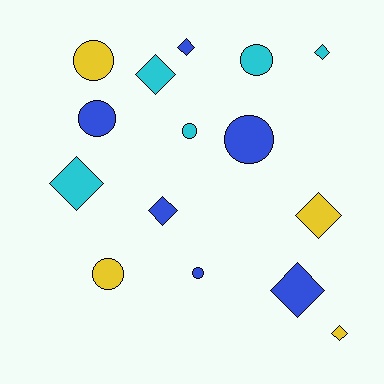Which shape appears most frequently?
Diamond, with 8 objects.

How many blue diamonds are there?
There are 3 blue diamonds.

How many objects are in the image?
There are 15 objects.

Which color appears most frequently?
Blue, with 6 objects.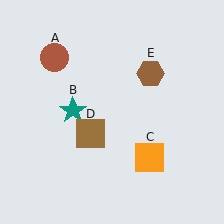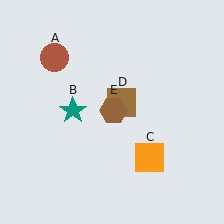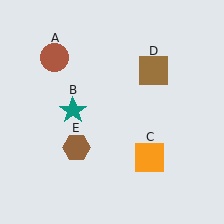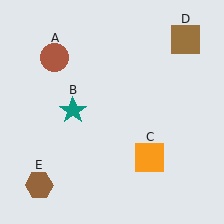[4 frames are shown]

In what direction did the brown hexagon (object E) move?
The brown hexagon (object E) moved down and to the left.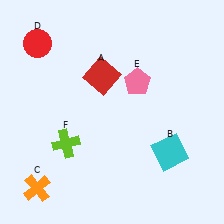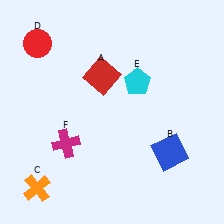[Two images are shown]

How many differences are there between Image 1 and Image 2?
There are 3 differences between the two images.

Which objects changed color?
B changed from cyan to blue. E changed from pink to cyan. F changed from lime to magenta.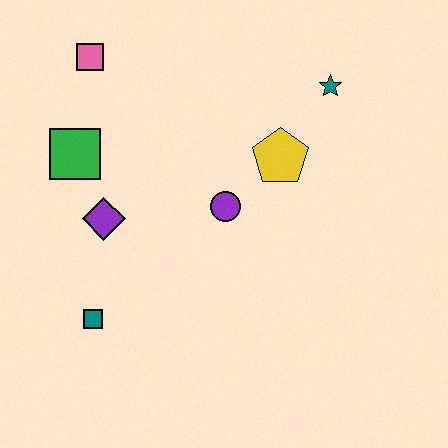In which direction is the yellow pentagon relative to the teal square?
The yellow pentagon is to the right of the teal square.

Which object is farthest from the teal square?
The teal star is farthest from the teal square.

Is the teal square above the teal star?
No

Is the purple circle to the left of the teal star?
Yes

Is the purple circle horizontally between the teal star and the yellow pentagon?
No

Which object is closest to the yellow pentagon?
The purple circle is closest to the yellow pentagon.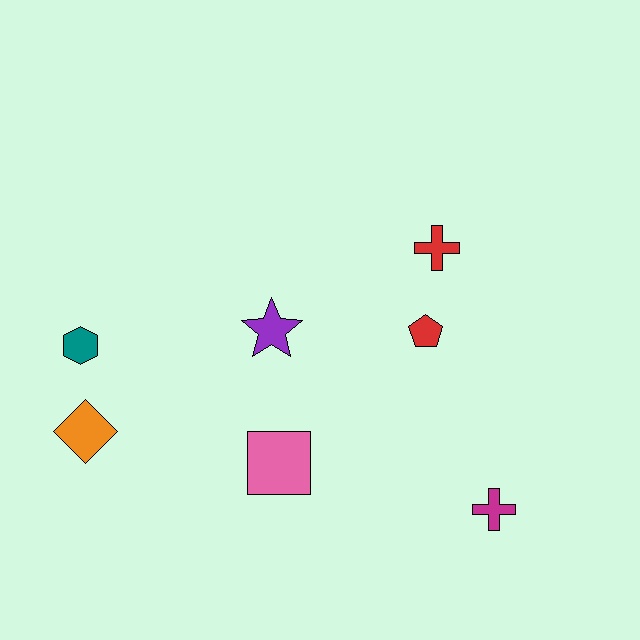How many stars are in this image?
There is 1 star.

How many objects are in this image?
There are 7 objects.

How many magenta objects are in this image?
There is 1 magenta object.